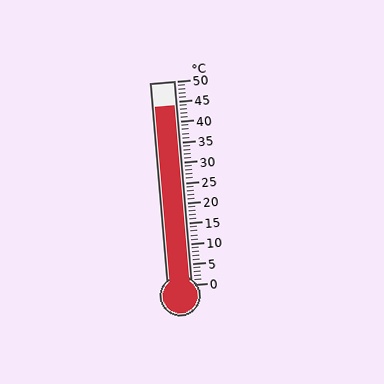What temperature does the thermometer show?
The thermometer shows approximately 44°C.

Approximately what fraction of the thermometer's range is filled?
The thermometer is filled to approximately 90% of its range.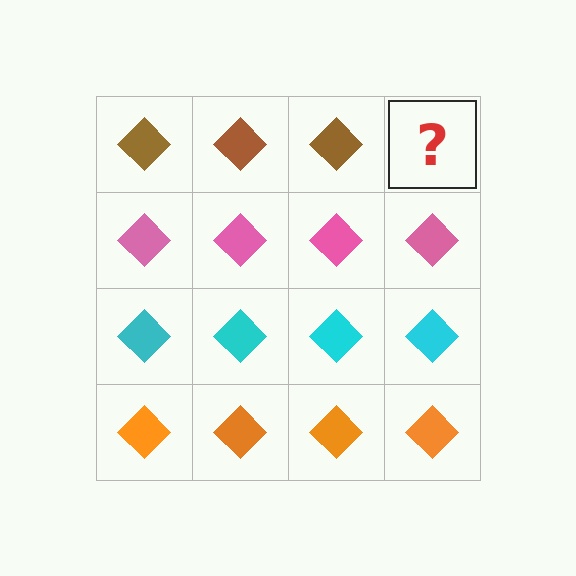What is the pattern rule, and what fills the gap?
The rule is that each row has a consistent color. The gap should be filled with a brown diamond.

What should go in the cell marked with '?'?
The missing cell should contain a brown diamond.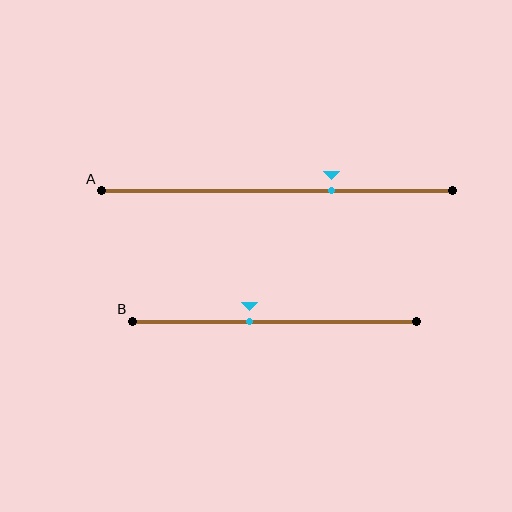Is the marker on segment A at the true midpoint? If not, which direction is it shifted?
No, the marker on segment A is shifted to the right by about 16% of the segment length.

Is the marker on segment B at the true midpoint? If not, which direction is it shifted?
No, the marker on segment B is shifted to the left by about 9% of the segment length.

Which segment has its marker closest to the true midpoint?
Segment B has its marker closest to the true midpoint.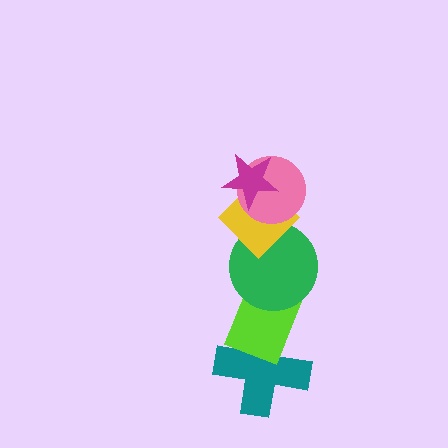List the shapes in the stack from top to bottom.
From top to bottom: the magenta star, the pink circle, the yellow diamond, the green circle, the lime rectangle, the teal cross.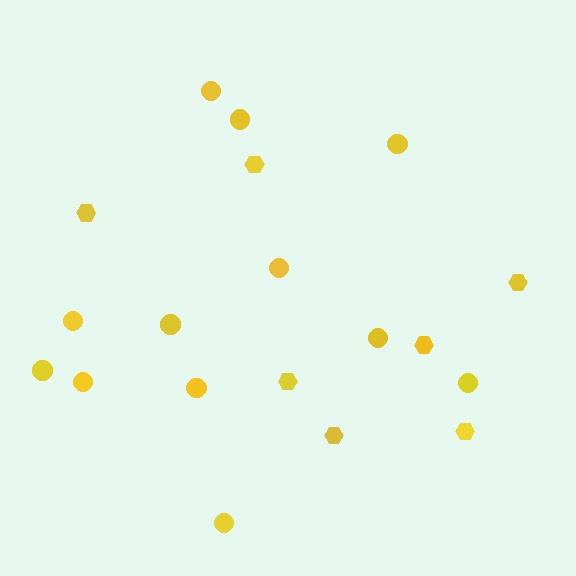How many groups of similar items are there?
There are 2 groups: one group of hexagons (7) and one group of circles (12).